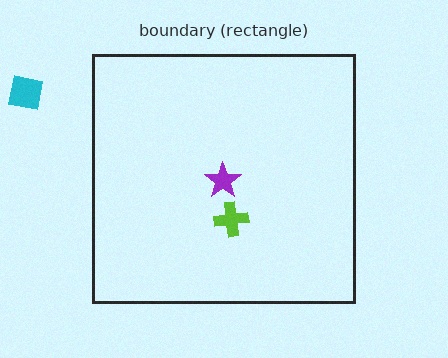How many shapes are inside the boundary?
2 inside, 1 outside.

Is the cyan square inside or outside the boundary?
Outside.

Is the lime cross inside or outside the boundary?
Inside.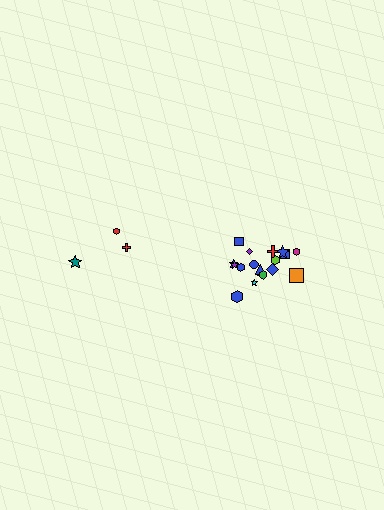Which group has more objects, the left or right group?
The right group.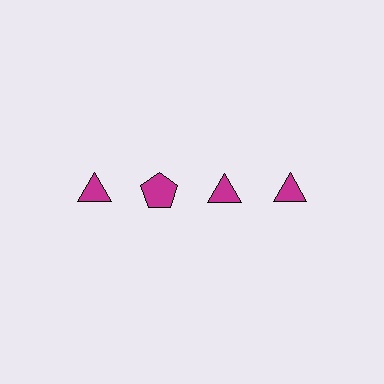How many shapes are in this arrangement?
There are 4 shapes arranged in a grid pattern.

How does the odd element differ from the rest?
It has a different shape: pentagon instead of triangle.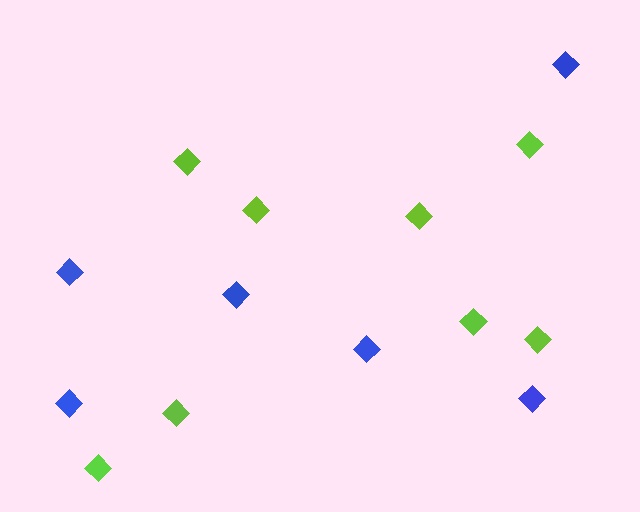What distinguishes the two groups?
There are 2 groups: one group of lime diamonds (8) and one group of blue diamonds (6).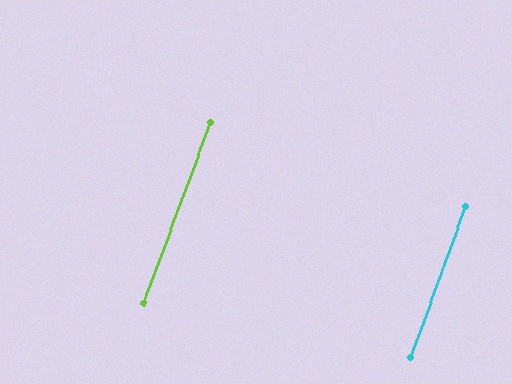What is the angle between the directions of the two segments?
Approximately 0 degrees.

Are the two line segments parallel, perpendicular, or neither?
Parallel — their directions differ by only 0.2°.